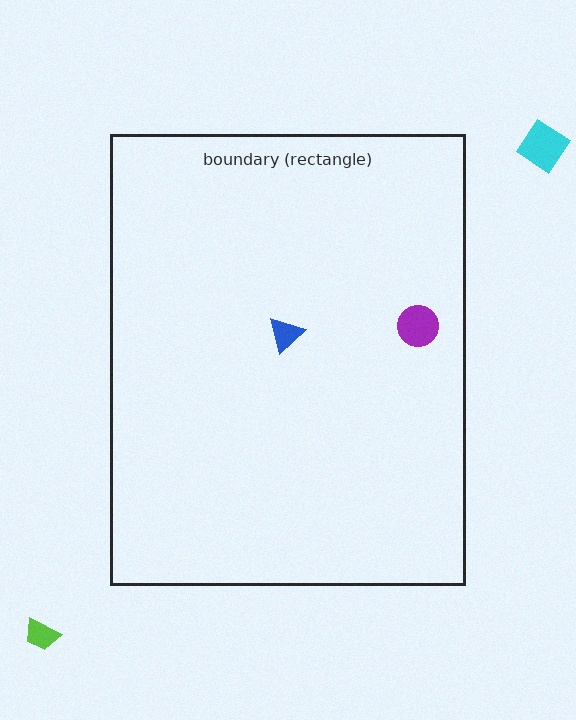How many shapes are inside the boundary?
2 inside, 2 outside.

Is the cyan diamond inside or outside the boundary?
Outside.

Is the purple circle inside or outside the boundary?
Inside.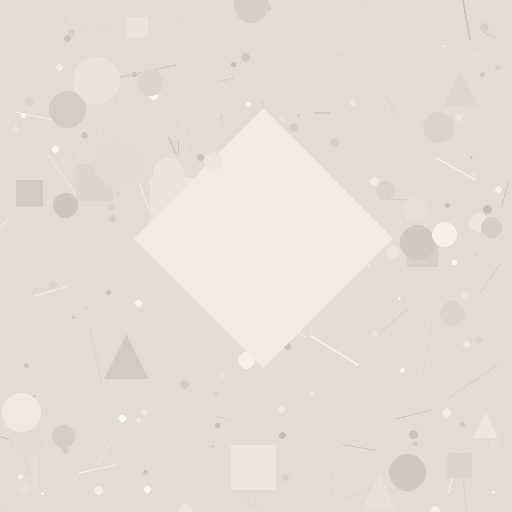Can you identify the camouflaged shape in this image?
The camouflaged shape is a diamond.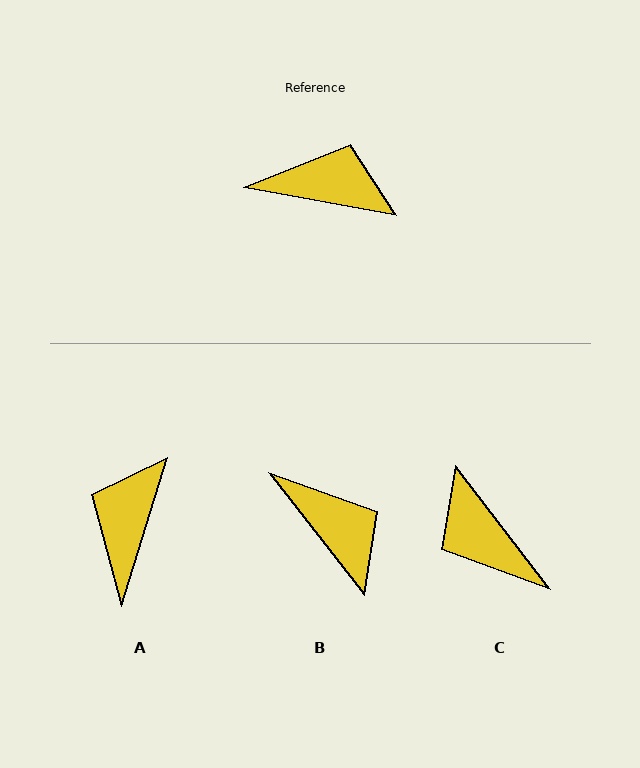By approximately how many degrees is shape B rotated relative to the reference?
Approximately 42 degrees clockwise.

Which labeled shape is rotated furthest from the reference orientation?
C, about 137 degrees away.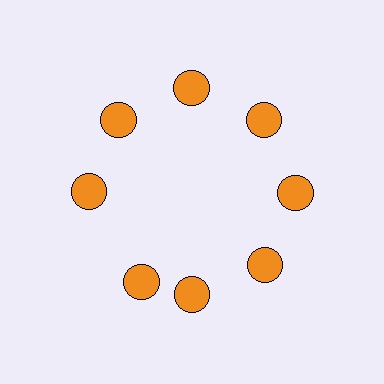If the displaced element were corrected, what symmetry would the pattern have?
It would have 8-fold rotational symmetry — the pattern would map onto itself every 45 degrees.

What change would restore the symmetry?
The symmetry would be restored by rotating it back into even spacing with its neighbors so that all 8 circles sit at equal angles and equal distance from the center.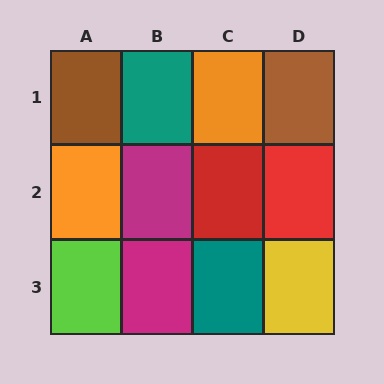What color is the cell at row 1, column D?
Brown.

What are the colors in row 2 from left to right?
Orange, magenta, red, red.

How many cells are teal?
2 cells are teal.